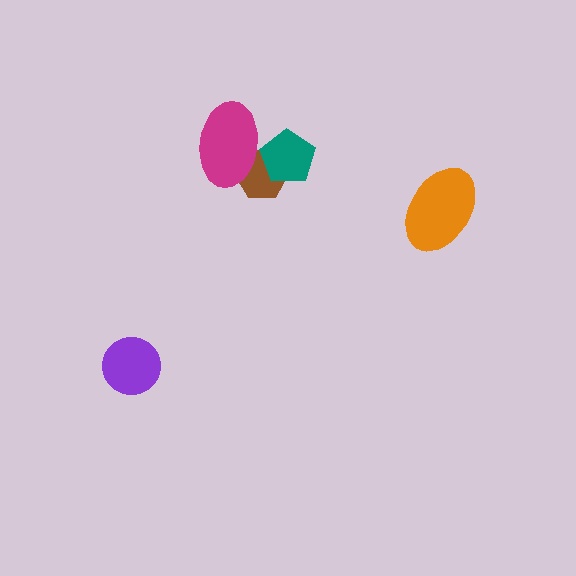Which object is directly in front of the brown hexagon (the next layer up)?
The teal pentagon is directly in front of the brown hexagon.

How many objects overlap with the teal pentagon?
2 objects overlap with the teal pentagon.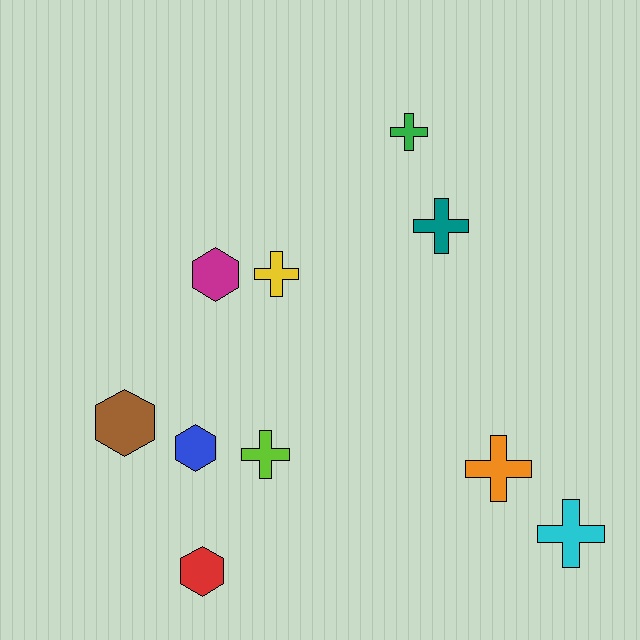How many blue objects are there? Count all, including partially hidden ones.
There is 1 blue object.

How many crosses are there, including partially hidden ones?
There are 6 crosses.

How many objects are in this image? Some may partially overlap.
There are 10 objects.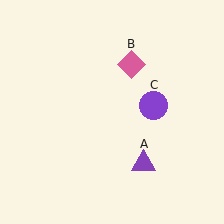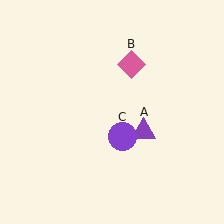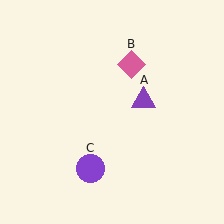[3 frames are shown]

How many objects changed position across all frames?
2 objects changed position: purple triangle (object A), purple circle (object C).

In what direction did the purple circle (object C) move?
The purple circle (object C) moved down and to the left.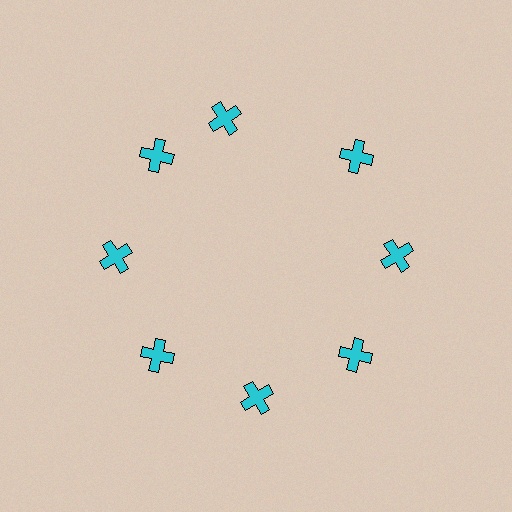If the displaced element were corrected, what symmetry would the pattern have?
It would have 8-fold rotational symmetry — the pattern would map onto itself every 45 degrees.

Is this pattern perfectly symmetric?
No. The 8 cyan crosses are arranged in a ring, but one element near the 12 o'clock position is rotated out of alignment along the ring, breaking the 8-fold rotational symmetry.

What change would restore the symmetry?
The symmetry would be restored by rotating it back into even spacing with its neighbors so that all 8 crosses sit at equal angles and equal distance from the center.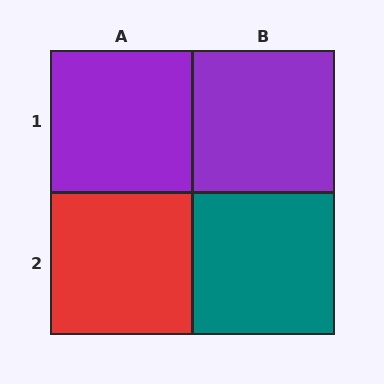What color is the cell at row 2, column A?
Red.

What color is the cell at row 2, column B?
Teal.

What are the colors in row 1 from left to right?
Purple, purple.